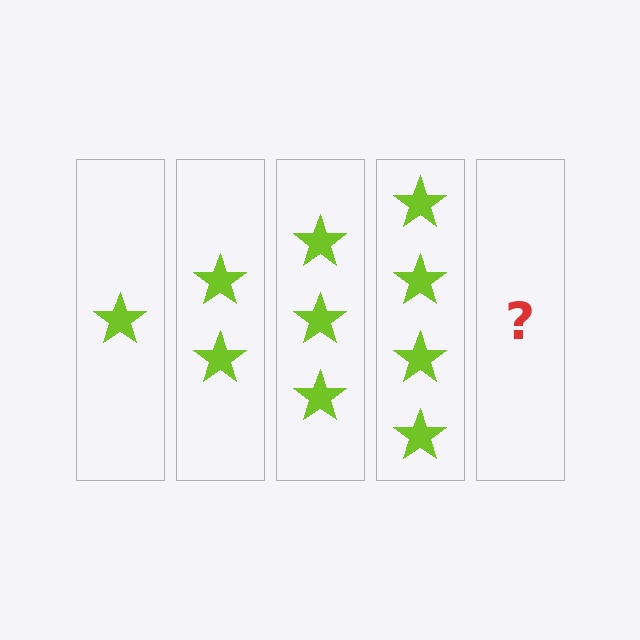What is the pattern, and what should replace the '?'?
The pattern is that each step adds one more star. The '?' should be 5 stars.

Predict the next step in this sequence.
The next step is 5 stars.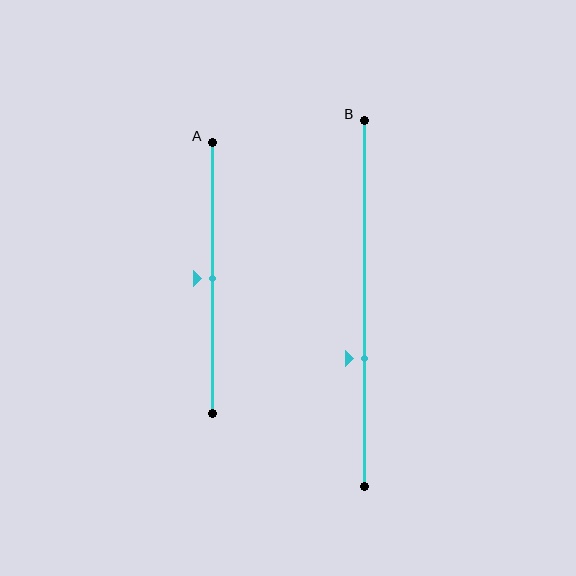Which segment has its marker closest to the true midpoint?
Segment A has its marker closest to the true midpoint.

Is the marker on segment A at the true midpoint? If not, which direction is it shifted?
Yes, the marker on segment A is at the true midpoint.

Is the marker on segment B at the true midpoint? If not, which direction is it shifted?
No, the marker on segment B is shifted downward by about 15% of the segment length.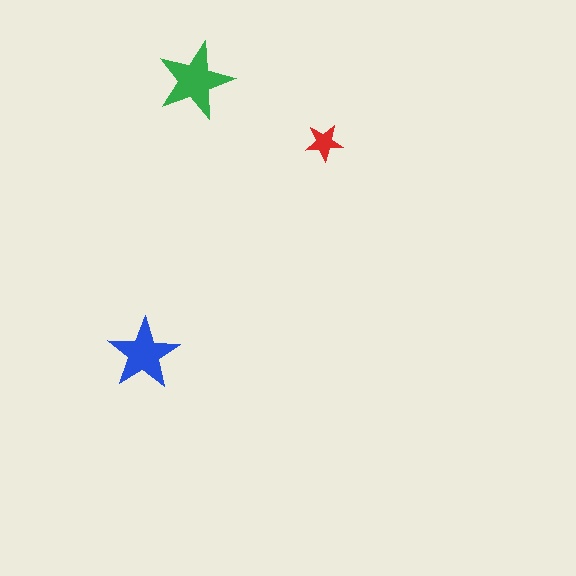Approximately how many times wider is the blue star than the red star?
About 2 times wider.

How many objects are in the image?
There are 3 objects in the image.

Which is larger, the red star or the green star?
The green one.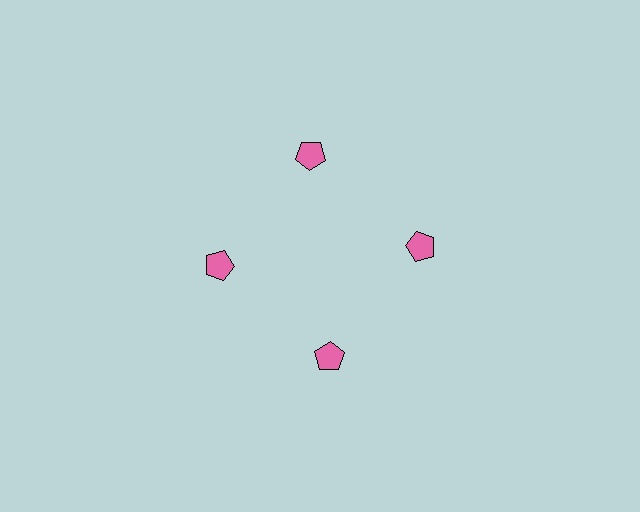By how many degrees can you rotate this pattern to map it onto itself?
The pattern maps onto itself every 90 degrees of rotation.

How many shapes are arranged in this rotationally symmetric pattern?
There are 4 shapes, arranged in 4 groups of 1.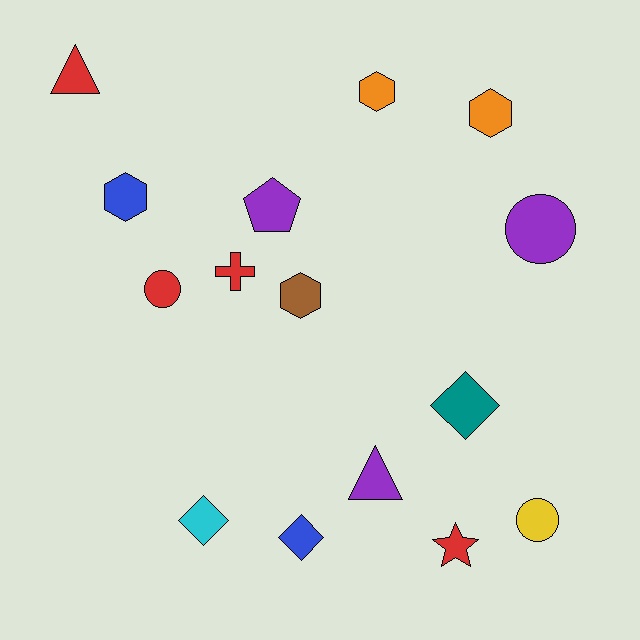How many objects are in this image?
There are 15 objects.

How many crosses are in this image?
There is 1 cross.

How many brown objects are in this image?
There is 1 brown object.